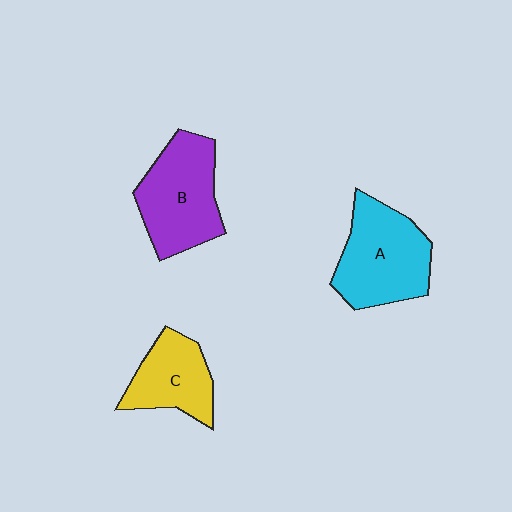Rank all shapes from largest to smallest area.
From largest to smallest: A (cyan), B (purple), C (yellow).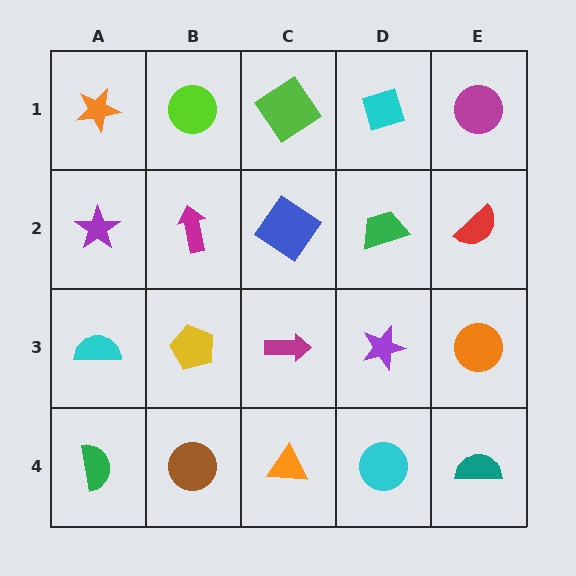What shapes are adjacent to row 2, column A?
An orange star (row 1, column A), a cyan semicircle (row 3, column A), a magenta arrow (row 2, column B).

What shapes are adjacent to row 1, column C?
A blue diamond (row 2, column C), a lime circle (row 1, column B), a cyan diamond (row 1, column D).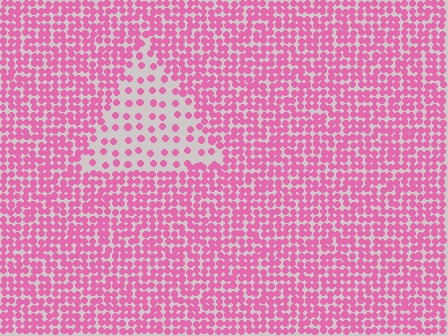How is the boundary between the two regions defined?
The boundary is defined by a change in element density (approximately 2.7x ratio). All elements are the same color, size, and shape.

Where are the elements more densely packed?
The elements are more densely packed outside the triangle boundary.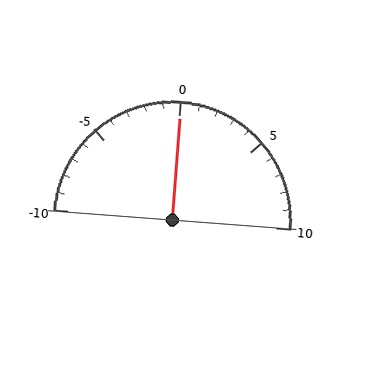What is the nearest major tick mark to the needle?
The nearest major tick mark is 0.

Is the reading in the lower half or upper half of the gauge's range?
The reading is in the upper half of the range (-10 to 10).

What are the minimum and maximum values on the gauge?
The gauge ranges from -10 to 10.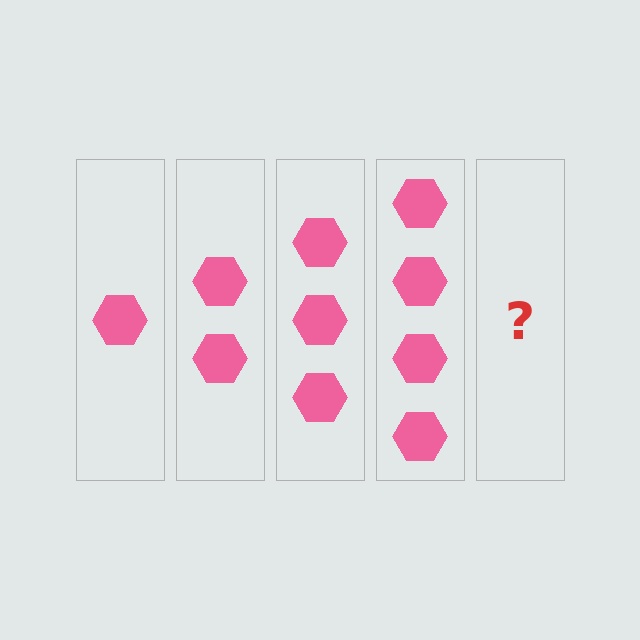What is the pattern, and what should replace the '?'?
The pattern is that each step adds one more hexagon. The '?' should be 5 hexagons.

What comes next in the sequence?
The next element should be 5 hexagons.